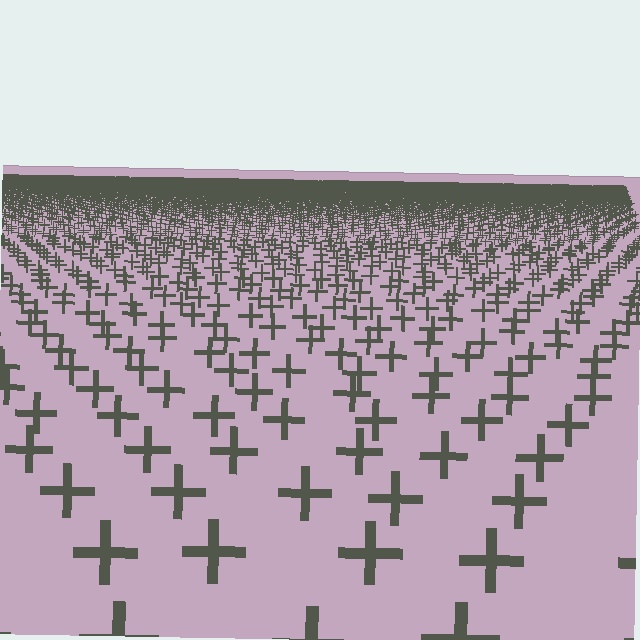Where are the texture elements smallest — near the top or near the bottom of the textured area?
Near the top.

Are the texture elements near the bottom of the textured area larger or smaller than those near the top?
Larger. Near the bottom, elements are closer to the viewer and appear at a bigger on-screen size.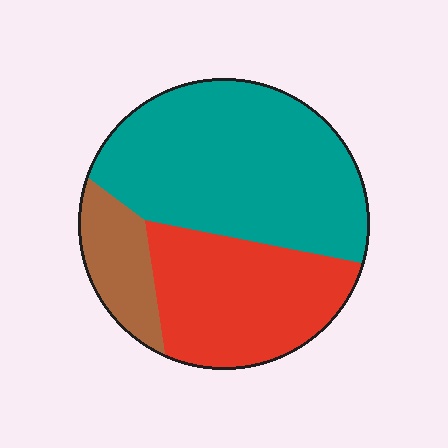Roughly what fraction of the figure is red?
Red covers around 35% of the figure.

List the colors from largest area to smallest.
From largest to smallest: teal, red, brown.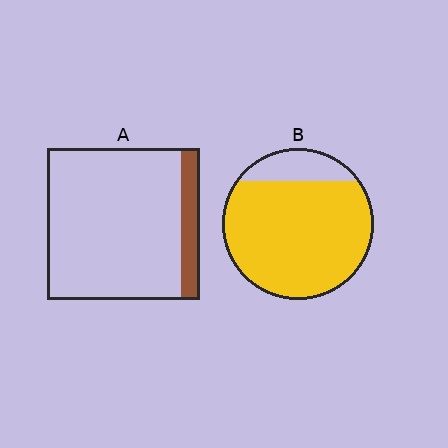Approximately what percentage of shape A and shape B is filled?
A is approximately 10% and B is approximately 85%.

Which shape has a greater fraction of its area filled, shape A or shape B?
Shape B.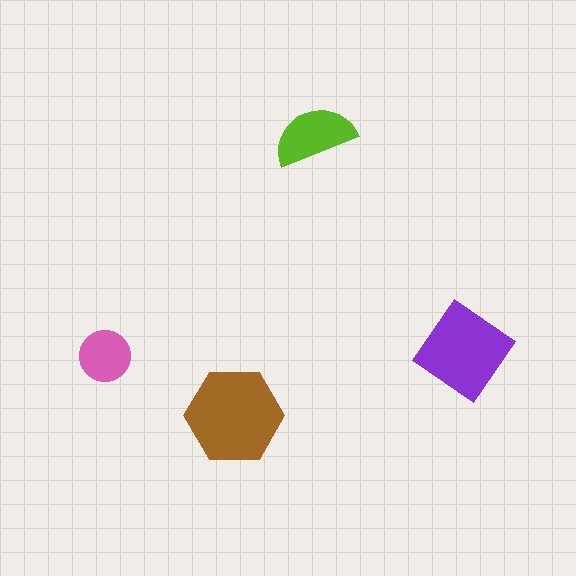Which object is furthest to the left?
The pink circle is leftmost.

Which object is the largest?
The brown hexagon.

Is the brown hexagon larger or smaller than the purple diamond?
Larger.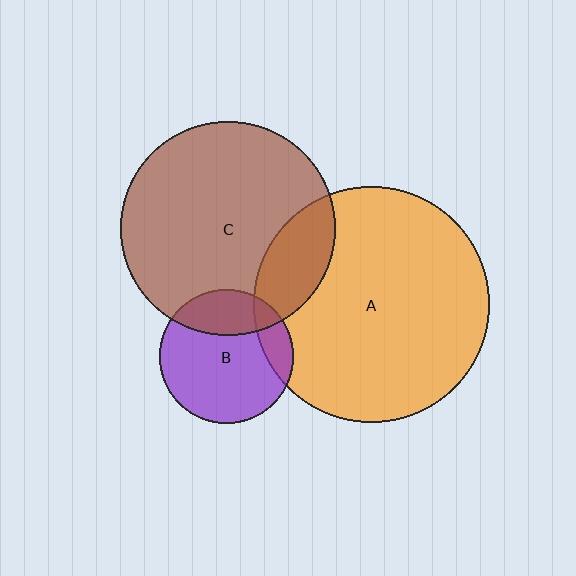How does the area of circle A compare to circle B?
Approximately 3.1 times.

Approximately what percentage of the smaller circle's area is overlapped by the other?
Approximately 15%.